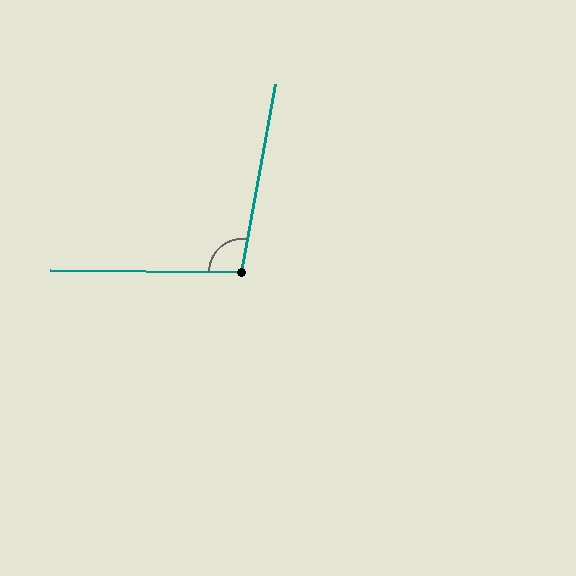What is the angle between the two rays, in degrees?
Approximately 100 degrees.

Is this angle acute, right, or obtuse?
It is obtuse.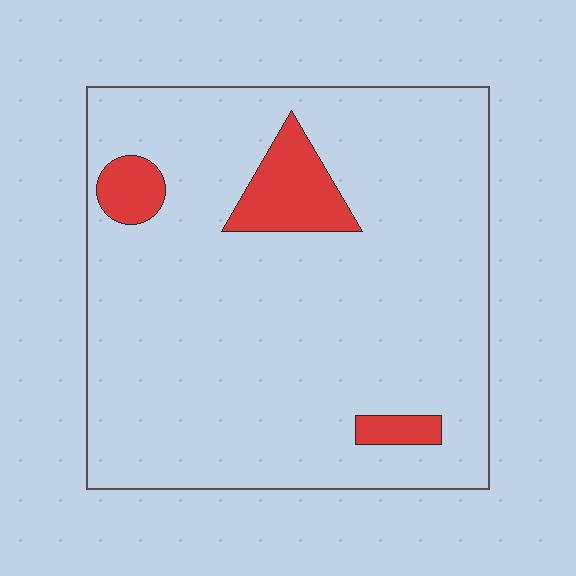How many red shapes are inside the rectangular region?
3.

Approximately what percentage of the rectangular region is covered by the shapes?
Approximately 10%.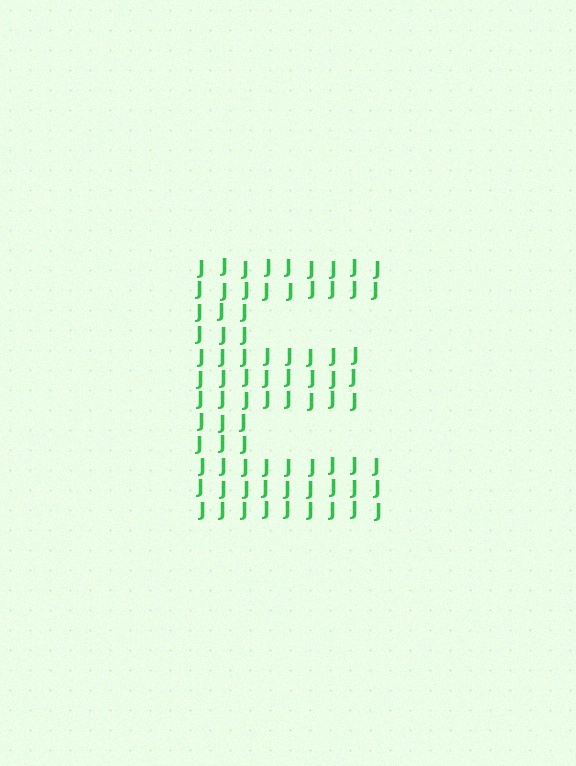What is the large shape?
The large shape is the letter E.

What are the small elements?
The small elements are letter J's.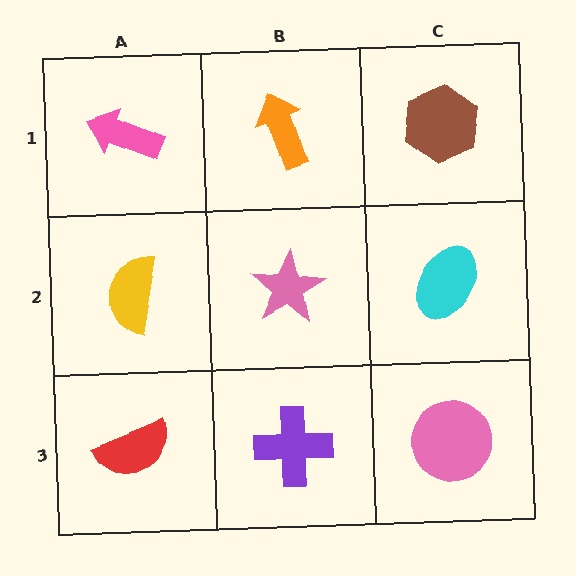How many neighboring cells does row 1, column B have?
3.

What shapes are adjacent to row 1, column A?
A yellow semicircle (row 2, column A), an orange arrow (row 1, column B).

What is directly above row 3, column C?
A cyan ellipse.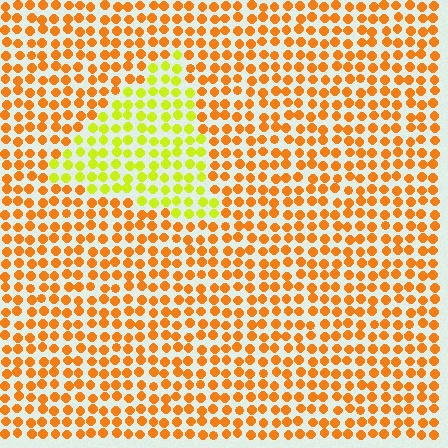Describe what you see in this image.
The image is filled with small orange elements in a uniform arrangement. A triangle-shaped region is visible where the elements are tinted to a slightly different hue, forming a subtle color boundary.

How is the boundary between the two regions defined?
The boundary is defined purely by a slight shift in hue (about 43 degrees). Spacing, size, and orientation are identical on both sides.